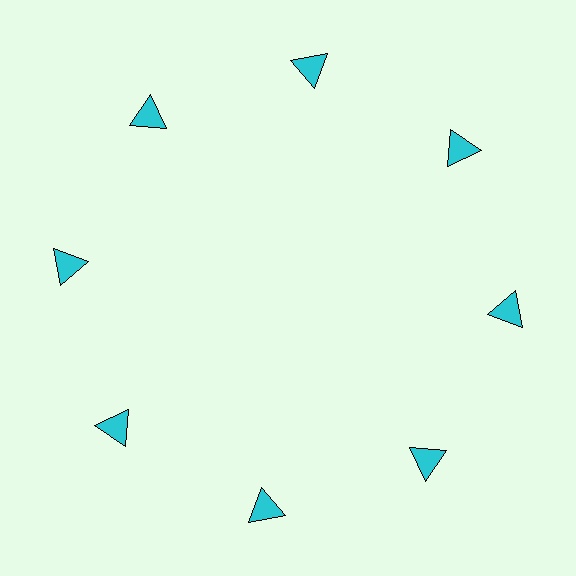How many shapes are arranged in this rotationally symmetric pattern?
There are 8 shapes, arranged in 8 groups of 1.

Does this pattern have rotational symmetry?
Yes, this pattern has 8-fold rotational symmetry. It looks the same after rotating 45 degrees around the center.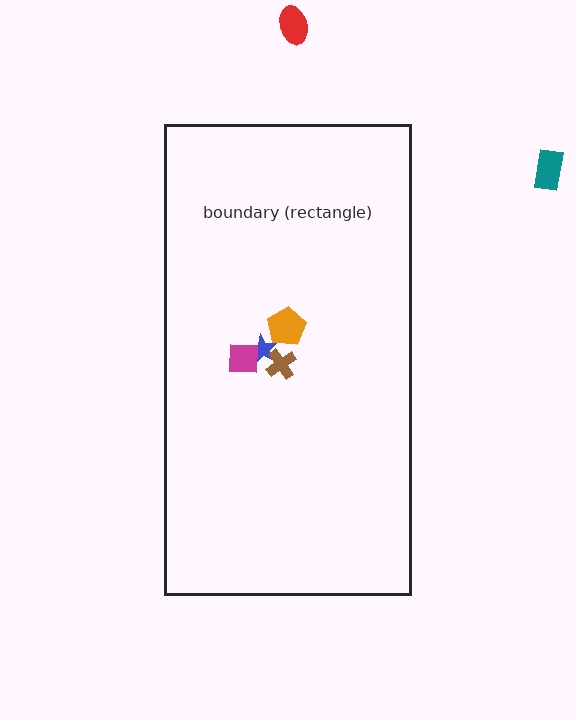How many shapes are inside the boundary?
4 inside, 2 outside.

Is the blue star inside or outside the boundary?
Inside.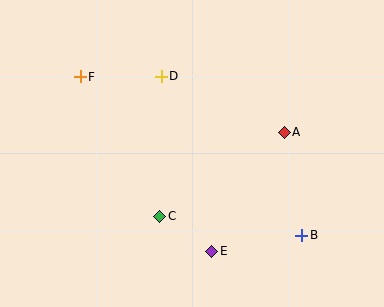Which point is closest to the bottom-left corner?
Point C is closest to the bottom-left corner.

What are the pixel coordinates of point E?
Point E is at (212, 251).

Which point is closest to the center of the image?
Point C at (160, 216) is closest to the center.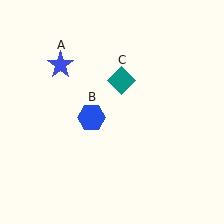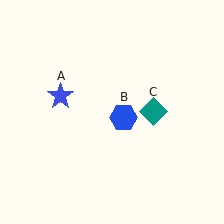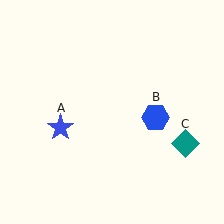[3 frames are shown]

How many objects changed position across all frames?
3 objects changed position: blue star (object A), blue hexagon (object B), teal diamond (object C).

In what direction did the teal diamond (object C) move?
The teal diamond (object C) moved down and to the right.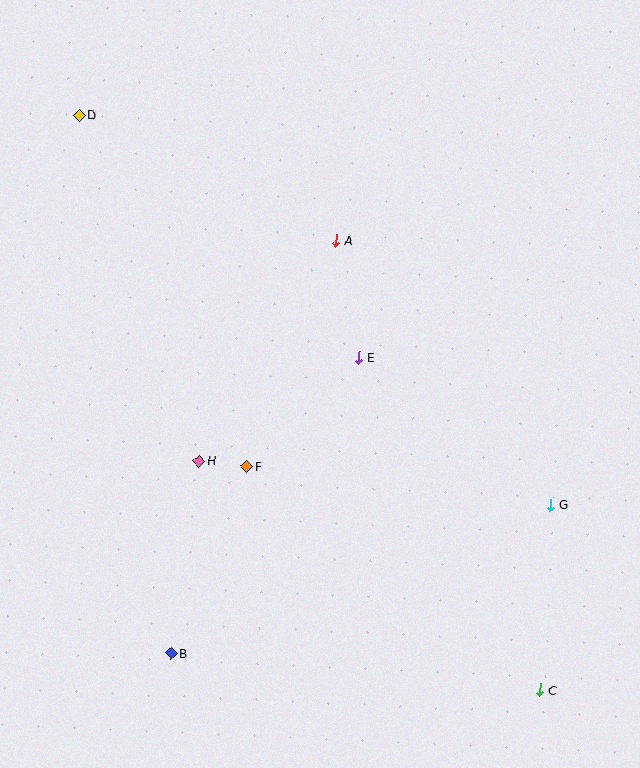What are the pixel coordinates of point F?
Point F is at (247, 466).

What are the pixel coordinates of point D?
Point D is at (79, 115).